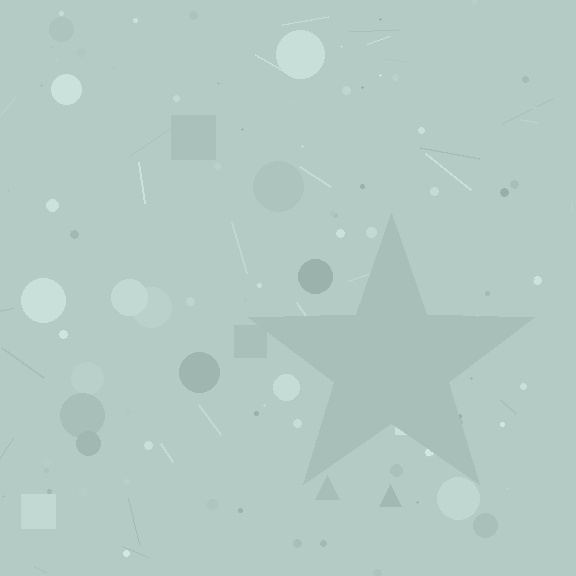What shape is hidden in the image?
A star is hidden in the image.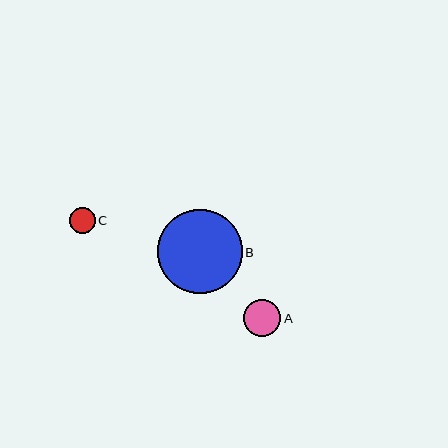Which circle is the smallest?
Circle C is the smallest with a size of approximately 26 pixels.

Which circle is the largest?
Circle B is the largest with a size of approximately 84 pixels.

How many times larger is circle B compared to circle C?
Circle B is approximately 3.2 times the size of circle C.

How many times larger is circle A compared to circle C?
Circle A is approximately 1.4 times the size of circle C.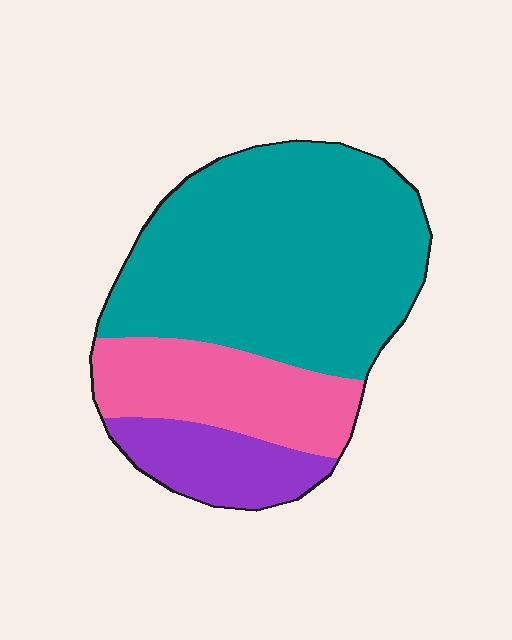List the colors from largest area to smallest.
From largest to smallest: teal, pink, purple.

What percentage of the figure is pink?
Pink takes up about one quarter (1/4) of the figure.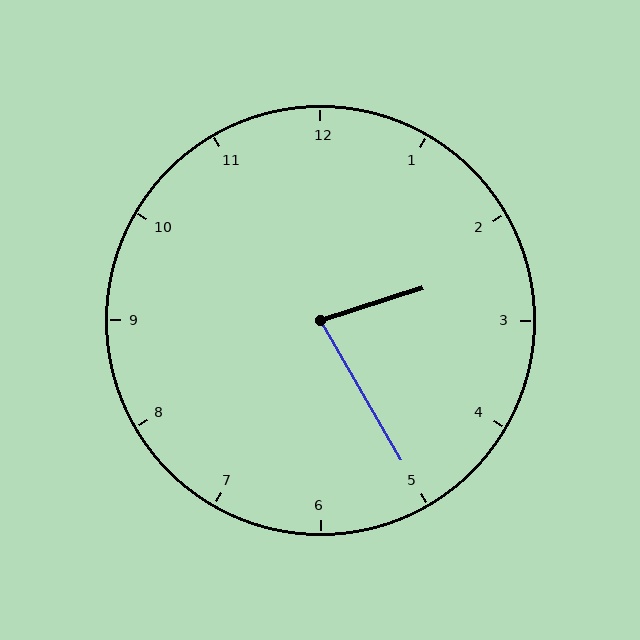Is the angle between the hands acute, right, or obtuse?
It is acute.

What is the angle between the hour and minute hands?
Approximately 78 degrees.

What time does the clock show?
2:25.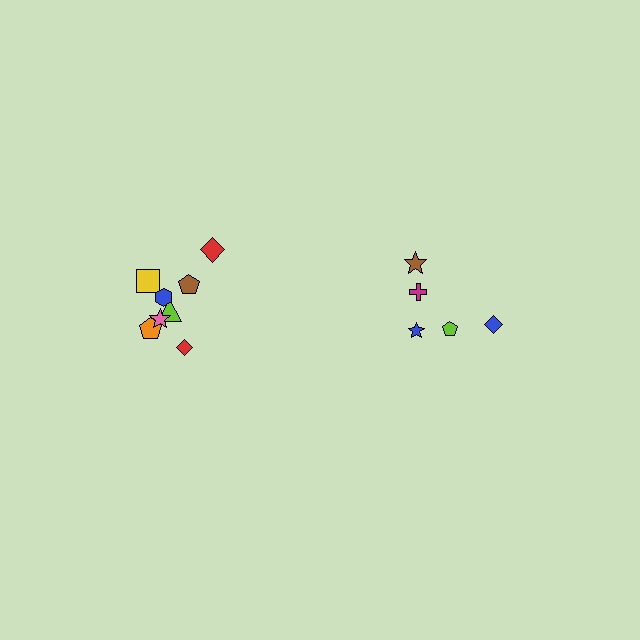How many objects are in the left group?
There are 8 objects.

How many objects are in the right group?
There are 5 objects.